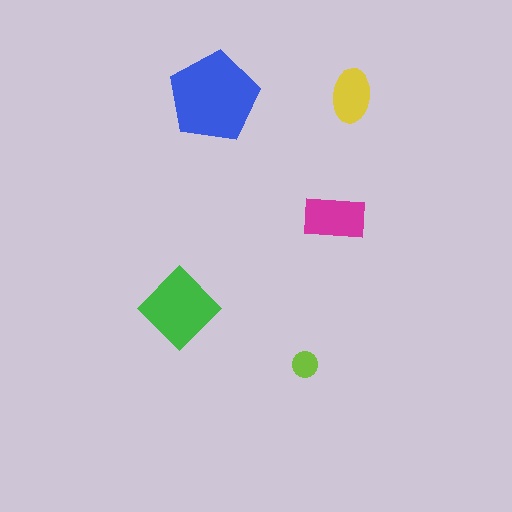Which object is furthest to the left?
The green diamond is leftmost.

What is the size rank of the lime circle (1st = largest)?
5th.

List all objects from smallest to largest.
The lime circle, the yellow ellipse, the magenta rectangle, the green diamond, the blue pentagon.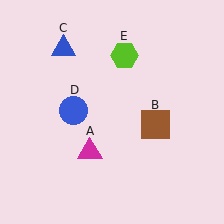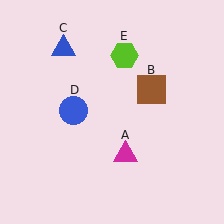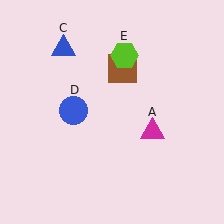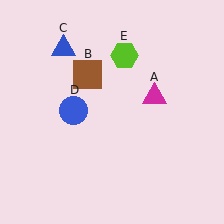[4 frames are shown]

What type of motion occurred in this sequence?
The magenta triangle (object A), brown square (object B) rotated counterclockwise around the center of the scene.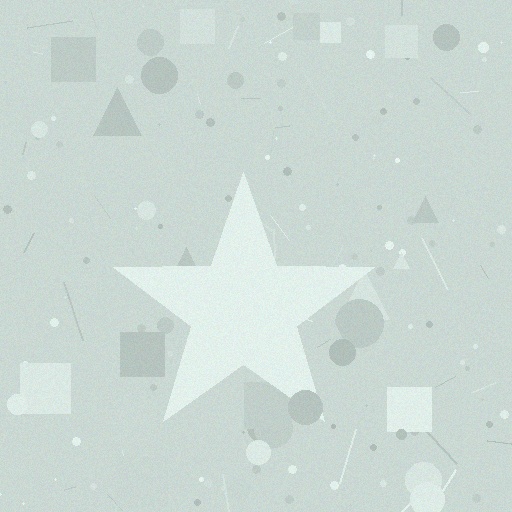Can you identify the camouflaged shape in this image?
The camouflaged shape is a star.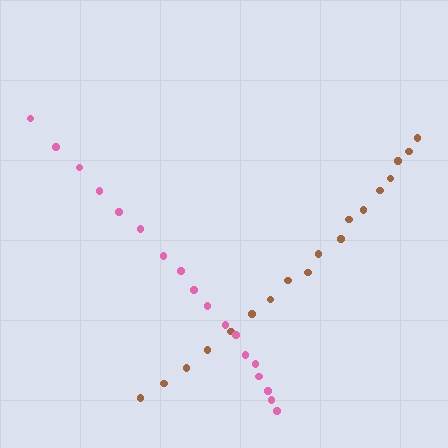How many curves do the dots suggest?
There are 2 distinct paths.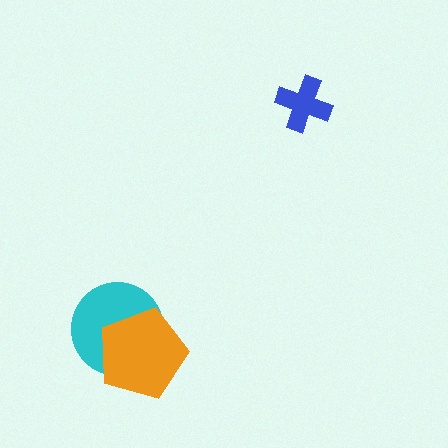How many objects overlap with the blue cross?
0 objects overlap with the blue cross.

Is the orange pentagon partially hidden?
No, no other shape covers it.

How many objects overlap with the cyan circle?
1 object overlaps with the cyan circle.